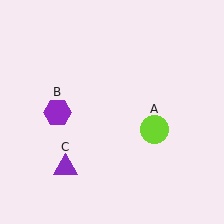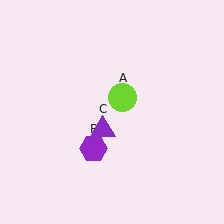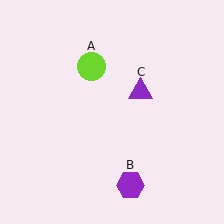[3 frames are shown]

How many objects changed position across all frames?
3 objects changed position: lime circle (object A), purple hexagon (object B), purple triangle (object C).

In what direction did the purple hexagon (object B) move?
The purple hexagon (object B) moved down and to the right.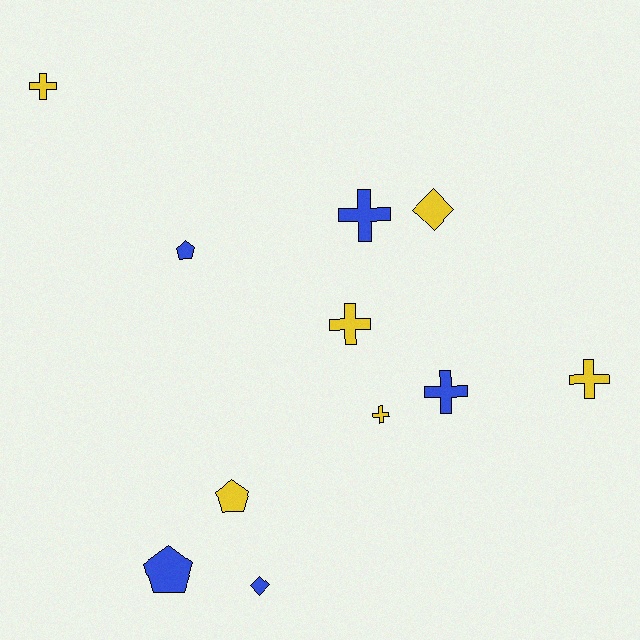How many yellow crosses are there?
There are 4 yellow crosses.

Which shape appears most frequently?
Cross, with 6 objects.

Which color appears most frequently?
Yellow, with 6 objects.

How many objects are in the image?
There are 11 objects.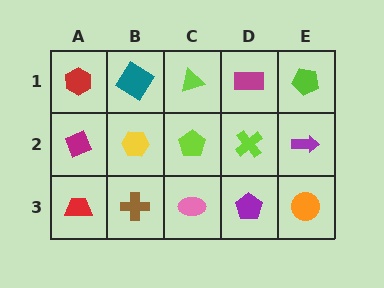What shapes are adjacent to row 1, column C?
A lime pentagon (row 2, column C), a teal diamond (row 1, column B), a magenta rectangle (row 1, column D).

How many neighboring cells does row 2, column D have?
4.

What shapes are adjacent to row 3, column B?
A yellow hexagon (row 2, column B), a red trapezoid (row 3, column A), a pink ellipse (row 3, column C).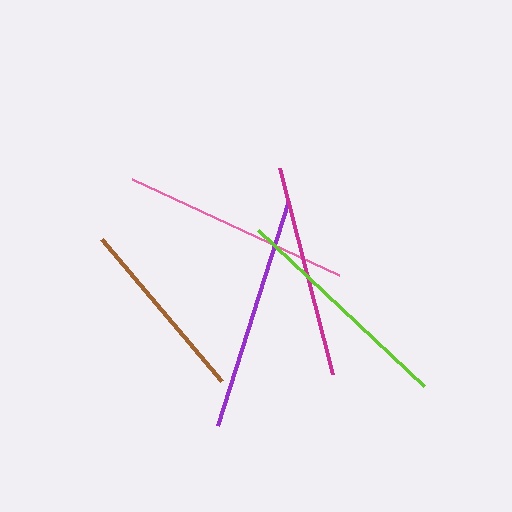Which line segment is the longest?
The purple line is the longest at approximately 236 pixels.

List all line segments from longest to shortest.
From longest to shortest: purple, pink, lime, magenta, brown.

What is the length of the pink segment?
The pink segment is approximately 228 pixels long.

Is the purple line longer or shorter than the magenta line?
The purple line is longer than the magenta line.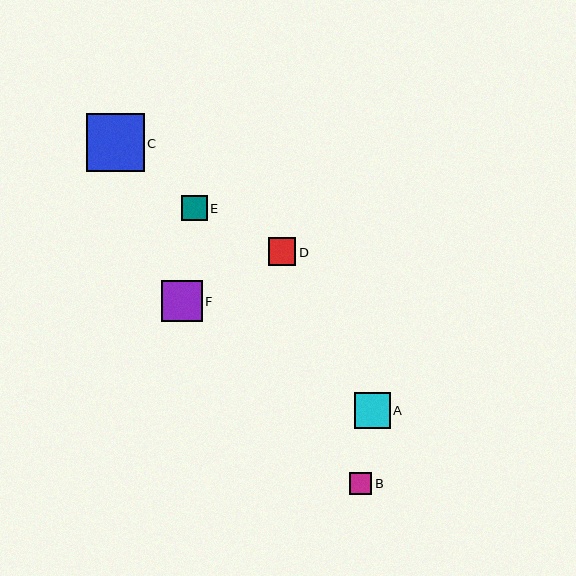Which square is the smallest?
Square B is the smallest with a size of approximately 22 pixels.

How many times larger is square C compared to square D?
Square C is approximately 2.1 times the size of square D.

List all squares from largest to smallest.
From largest to smallest: C, F, A, D, E, B.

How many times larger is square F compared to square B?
Square F is approximately 1.8 times the size of square B.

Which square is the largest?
Square C is the largest with a size of approximately 58 pixels.